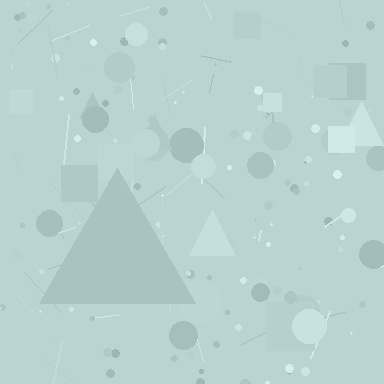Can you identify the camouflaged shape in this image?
The camouflaged shape is a triangle.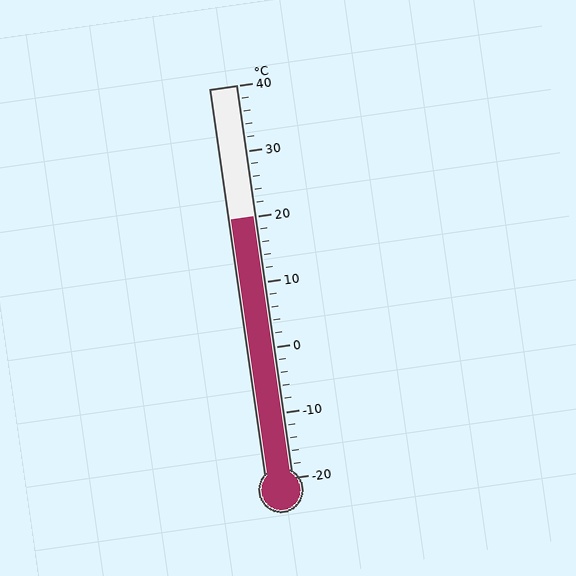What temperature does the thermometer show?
The thermometer shows approximately 20°C.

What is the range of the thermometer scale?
The thermometer scale ranges from -20°C to 40°C.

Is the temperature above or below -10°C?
The temperature is above -10°C.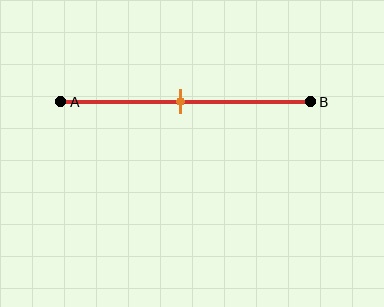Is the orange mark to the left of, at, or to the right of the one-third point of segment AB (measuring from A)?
The orange mark is to the right of the one-third point of segment AB.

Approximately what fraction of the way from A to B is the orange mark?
The orange mark is approximately 50% of the way from A to B.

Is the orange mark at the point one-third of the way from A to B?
No, the mark is at about 50% from A, not at the 33% one-third point.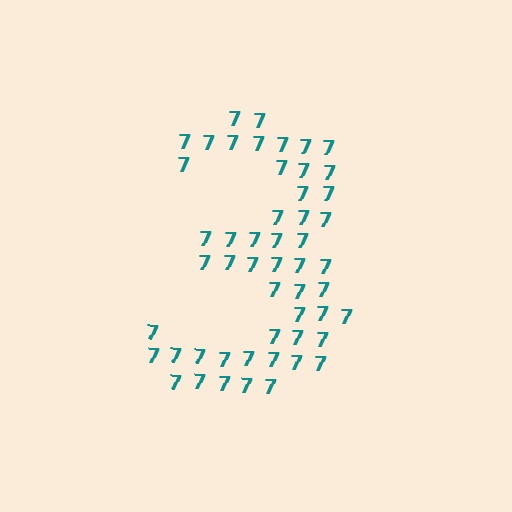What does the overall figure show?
The overall figure shows the digit 3.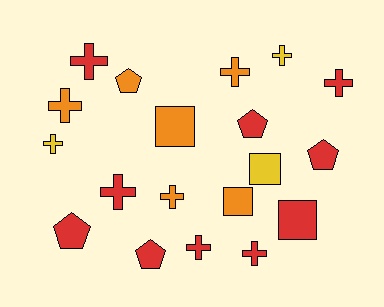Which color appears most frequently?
Red, with 10 objects.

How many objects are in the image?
There are 19 objects.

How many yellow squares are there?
There is 1 yellow square.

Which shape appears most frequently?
Cross, with 10 objects.